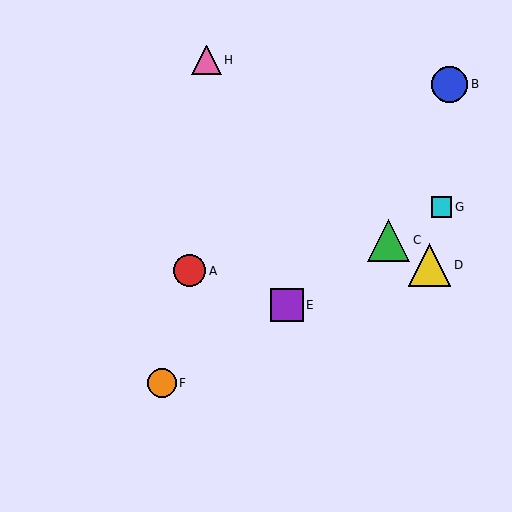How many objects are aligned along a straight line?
4 objects (C, E, F, G) are aligned along a straight line.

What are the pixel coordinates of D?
Object D is at (430, 265).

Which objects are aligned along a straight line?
Objects C, E, F, G are aligned along a straight line.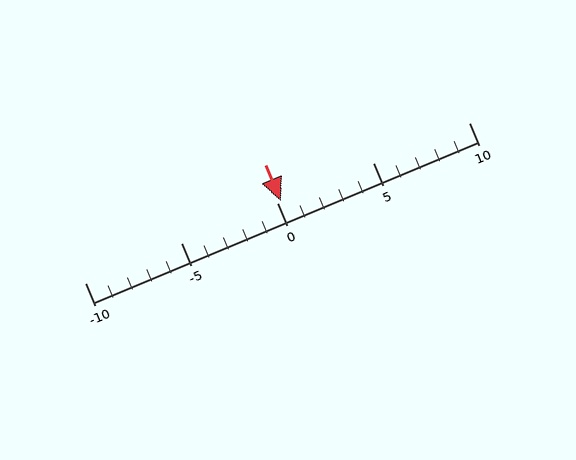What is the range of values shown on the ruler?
The ruler shows values from -10 to 10.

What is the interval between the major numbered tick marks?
The major tick marks are spaced 5 units apart.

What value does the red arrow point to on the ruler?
The red arrow points to approximately 0.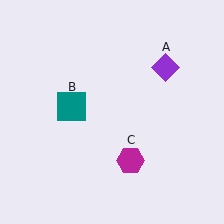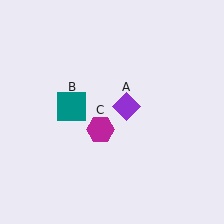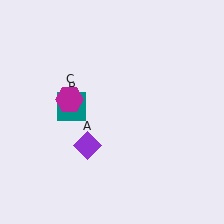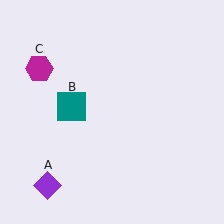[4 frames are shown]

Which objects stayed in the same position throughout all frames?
Teal square (object B) remained stationary.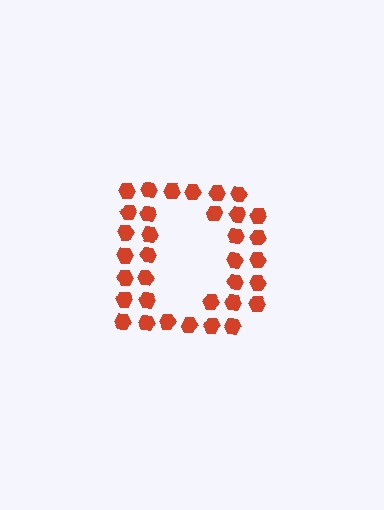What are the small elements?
The small elements are hexagons.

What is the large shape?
The large shape is the letter D.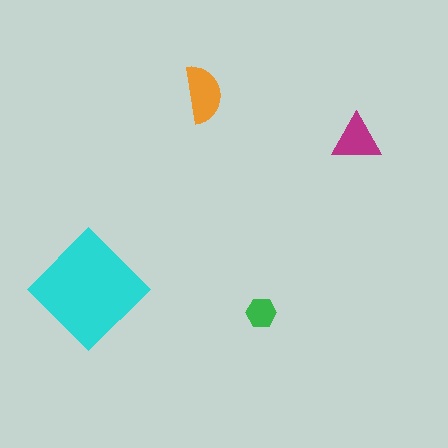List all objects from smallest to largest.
The green hexagon, the magenta triangle, the orange semicircle, the cyan diamond.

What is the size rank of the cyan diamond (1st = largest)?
1st.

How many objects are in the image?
There are 4 objects in the image.